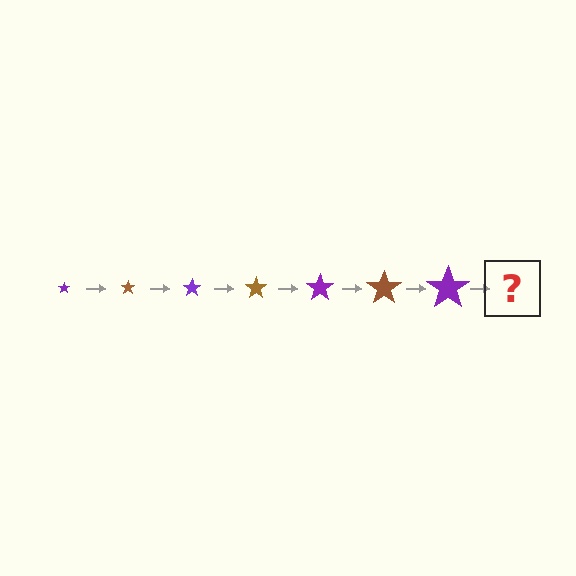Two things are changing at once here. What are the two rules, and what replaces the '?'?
The two rules are that the star grows larger each step and the color cycles through purple and brown. The '?' should be a brown star, larger than the previous one.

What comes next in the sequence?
The next element should be a brown star, larger than the previous one.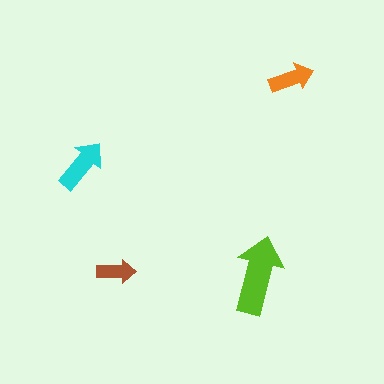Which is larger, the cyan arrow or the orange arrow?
The cyan one.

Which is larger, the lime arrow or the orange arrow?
The lime one.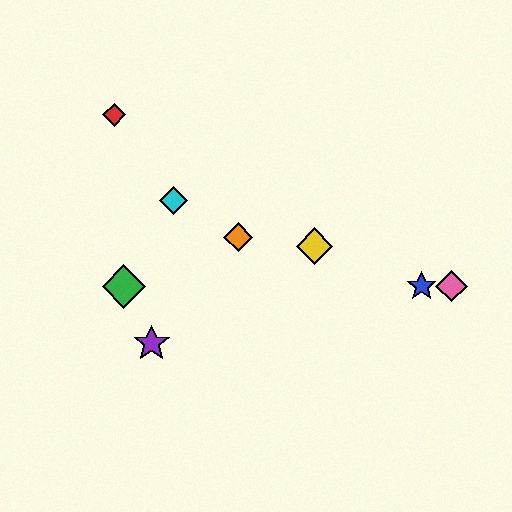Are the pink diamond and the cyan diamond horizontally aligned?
No, the pink diamond is at y≈286 and the cyan diamond is at y≈200.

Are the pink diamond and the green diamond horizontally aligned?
Yes, both are at y≈286.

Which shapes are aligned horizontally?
The blue star, the green diamond, the pink diamond are aligned horizontally.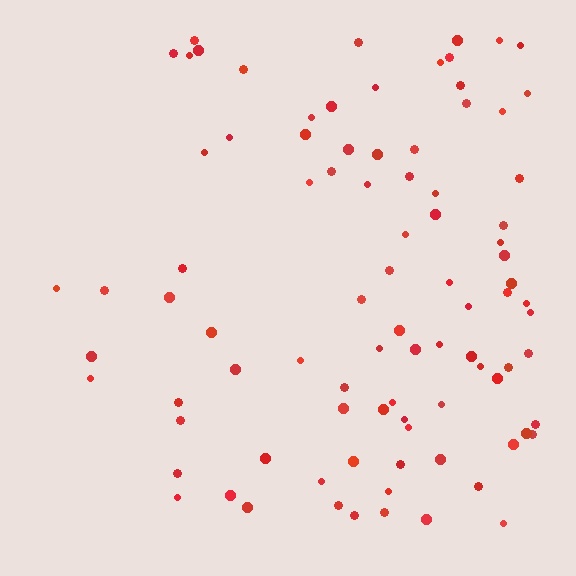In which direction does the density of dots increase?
From left to right, with the right side densest.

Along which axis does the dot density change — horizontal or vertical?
Horizontal.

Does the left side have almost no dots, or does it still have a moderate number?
Still a moderate number, just noticeably fewer than the right.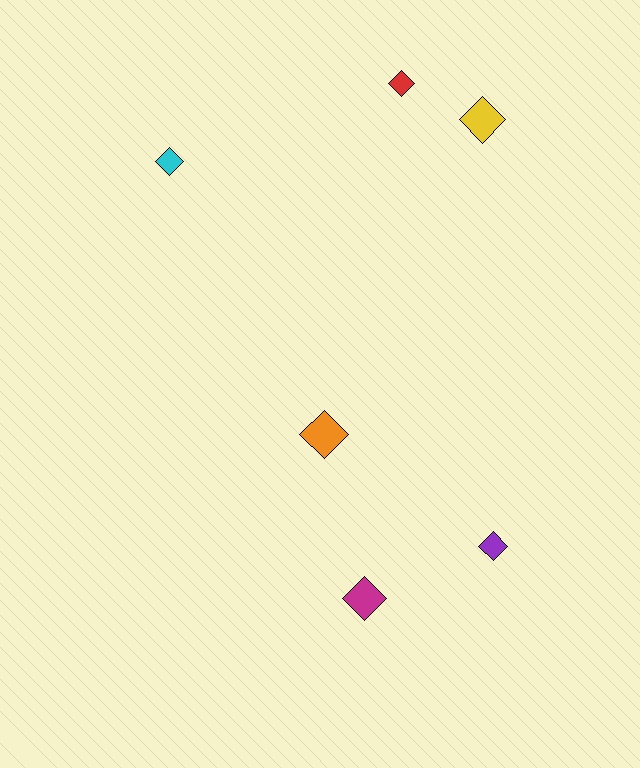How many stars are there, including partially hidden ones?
There are no stars.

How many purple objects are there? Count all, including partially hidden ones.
There is 1 purple object.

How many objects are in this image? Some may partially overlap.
There are 6 objects.